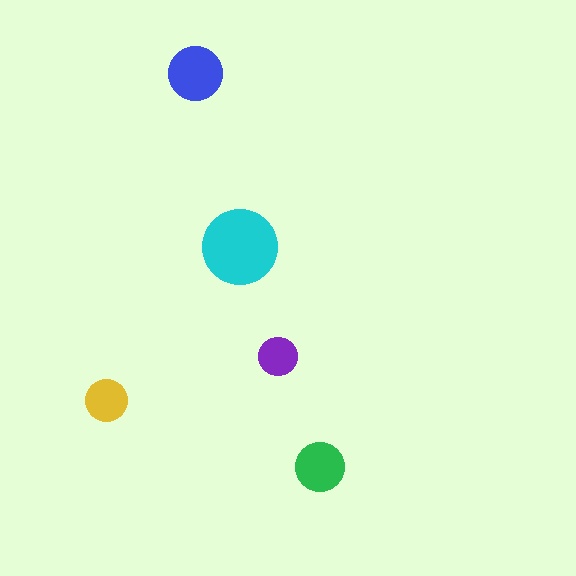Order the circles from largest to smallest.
the cyan one, the blue one, the green one, the yellow one, the purple one.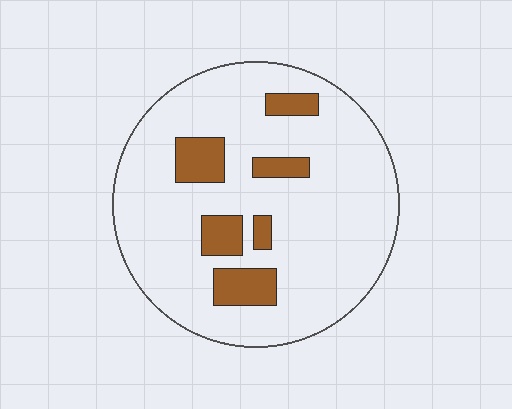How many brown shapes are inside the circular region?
6.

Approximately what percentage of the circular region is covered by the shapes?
Approximately 15%.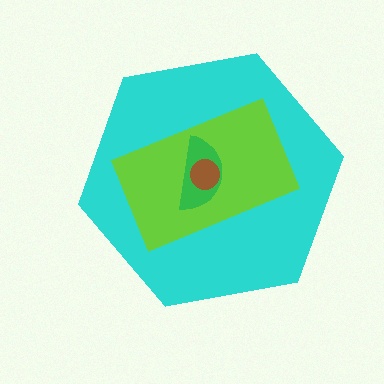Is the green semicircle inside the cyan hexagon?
Yes.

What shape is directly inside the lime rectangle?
The green semicircle.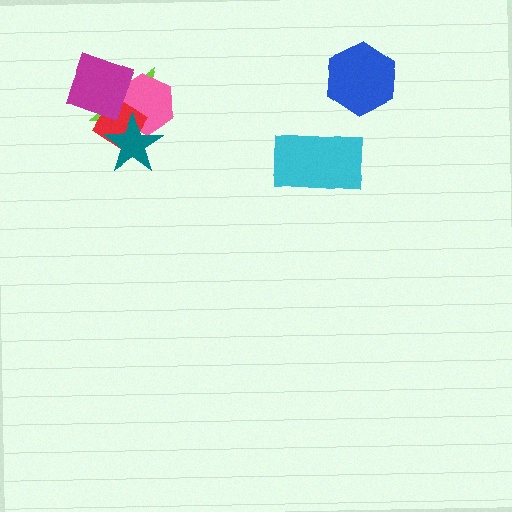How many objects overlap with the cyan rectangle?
0 objects overlap with the cyan rectangle.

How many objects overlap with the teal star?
3 objects overlap with the teal star.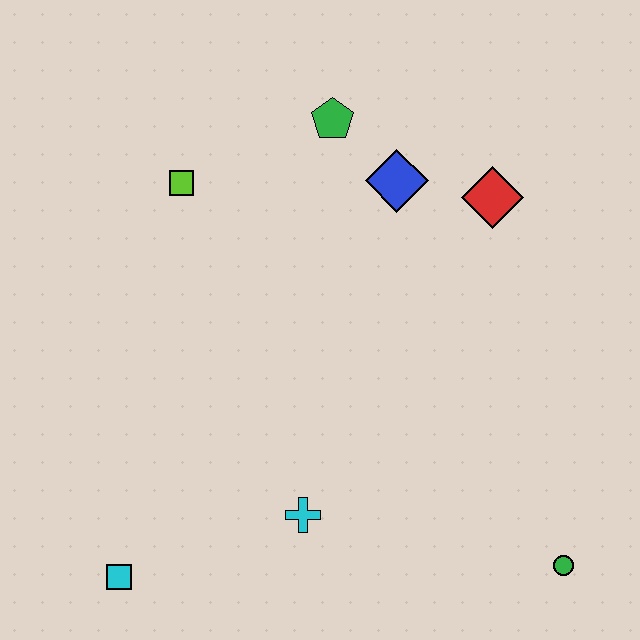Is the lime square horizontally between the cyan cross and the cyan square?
Yes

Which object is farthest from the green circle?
The lime square is farthest from the green circle.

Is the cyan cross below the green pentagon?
Yes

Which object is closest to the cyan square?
The cyan cross is closest to the cyan square.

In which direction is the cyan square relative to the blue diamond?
The cyan square is below the blue diamond.